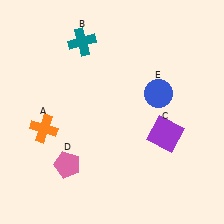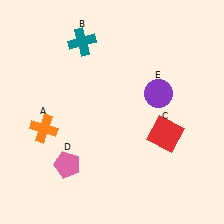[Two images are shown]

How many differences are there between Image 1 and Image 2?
There are 2 differences between the two images.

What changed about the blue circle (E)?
In Image 1, E is blue. In Image 2, it changed to purple.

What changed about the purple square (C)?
In Image 1, C is purple. In Image 2, it changed to red.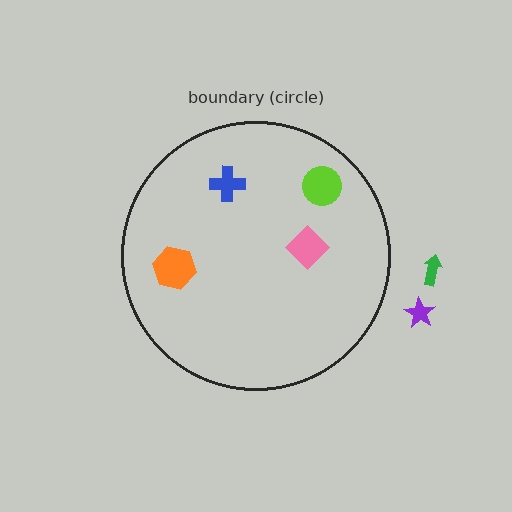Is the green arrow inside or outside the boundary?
Outside.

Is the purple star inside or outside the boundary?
Outside.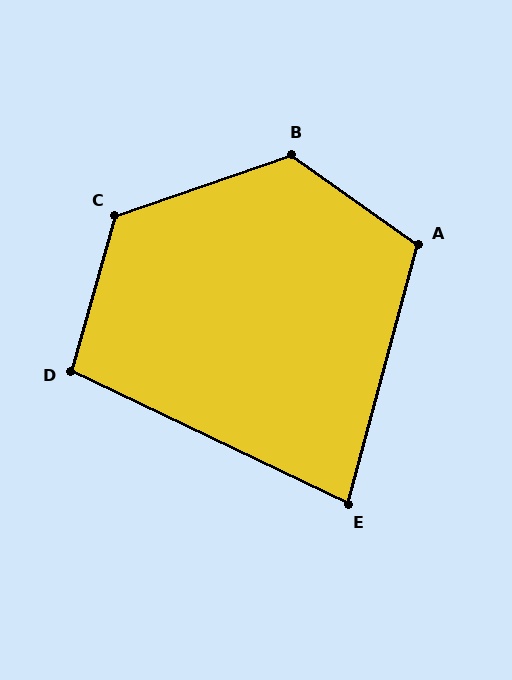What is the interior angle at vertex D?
Approximately 100 degrees (obtuse).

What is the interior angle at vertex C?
Approximately 125 degrees (obtuse).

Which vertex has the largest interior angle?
B, at approximately 126 degrees.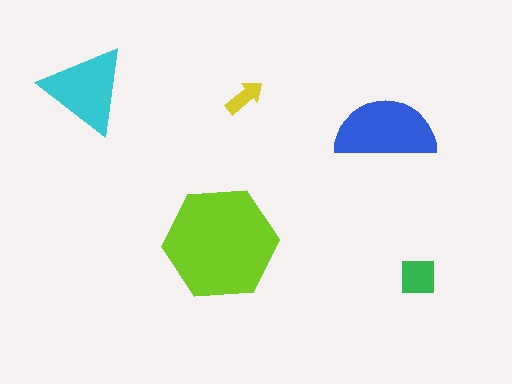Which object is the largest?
The lime hexagon.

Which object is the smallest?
The yellow arrow.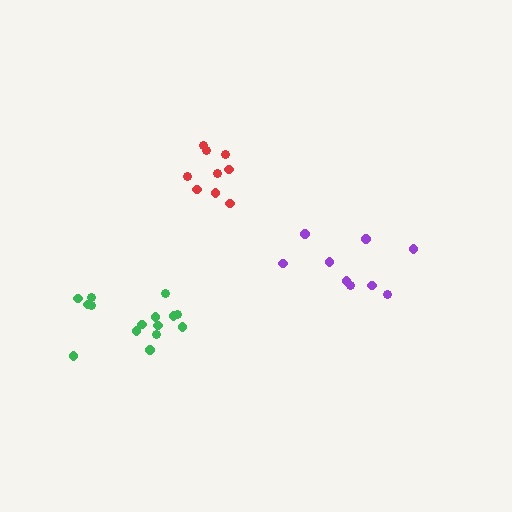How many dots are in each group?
Group 1: 9 dots, Group 2: 15 dots, Group 3: 9 dots (33 total).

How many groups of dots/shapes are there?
There are 3 groups.